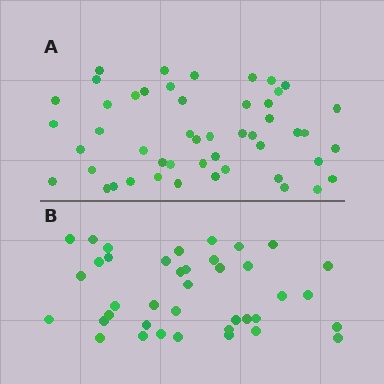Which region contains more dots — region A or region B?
Region A (the top region) has more dots.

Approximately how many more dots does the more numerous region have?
Region A has roughly 10 or so more dots than region B.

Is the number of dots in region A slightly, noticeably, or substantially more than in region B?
Region A has noticeably more, but not dramatically so. The ratio is roughly 1.3 to 1.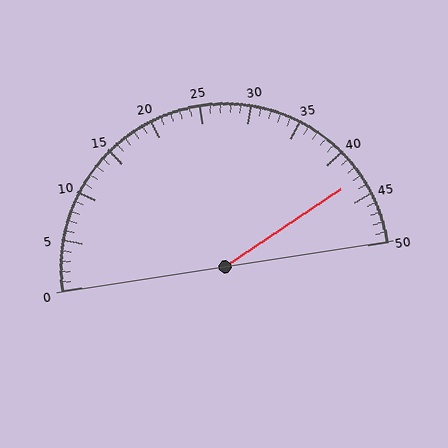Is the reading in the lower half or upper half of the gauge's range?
The reading is in the upper half of the range (0 to 50).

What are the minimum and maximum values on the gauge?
The gauge ranges from 0 to 50.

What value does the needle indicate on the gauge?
The needle indicates approximately 43.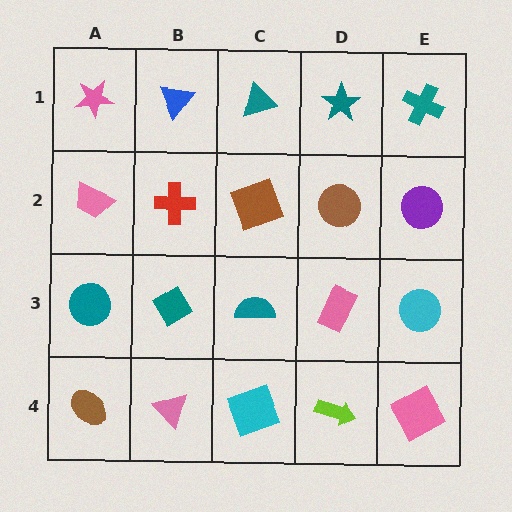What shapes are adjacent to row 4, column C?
A teal semicircle (row 3, column C), a pink triangle (row 4, column B), a lime arrow (row 4, column D).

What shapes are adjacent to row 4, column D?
A pink rectangle (row 3, column D), a cyan square (row 4, column C), a pink square (row 4, column E).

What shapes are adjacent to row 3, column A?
A pink trapezoid (row 2, column A), a brown ellipse (row 4, column A), a teal diamond (row 3, column B).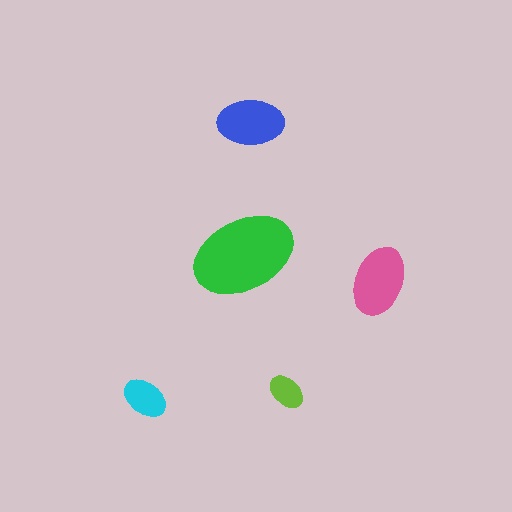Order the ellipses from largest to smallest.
the green one, the pink one, the blue one, the cyan one, the lime one.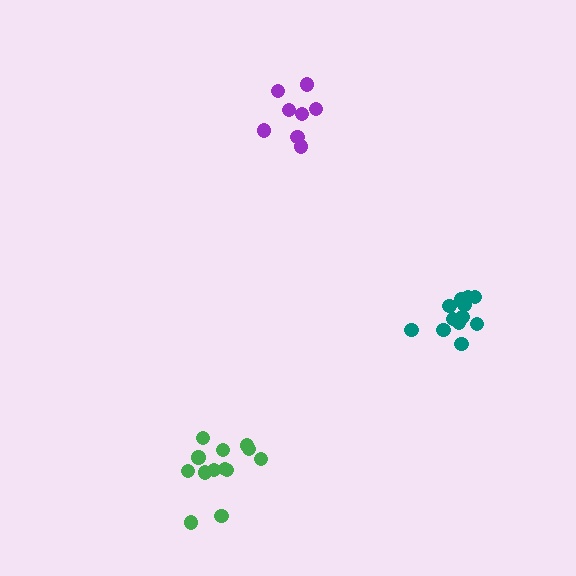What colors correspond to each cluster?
The clusters are colored: teal, purple, green.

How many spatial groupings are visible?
There are 3 spatial groupings.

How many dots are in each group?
Group 1: 12 dots, Group 2: 8 dots, Group 3: 13 dots (33 total).